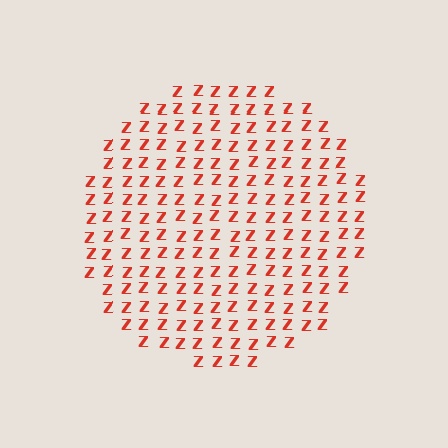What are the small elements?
The small elements are letter Z's.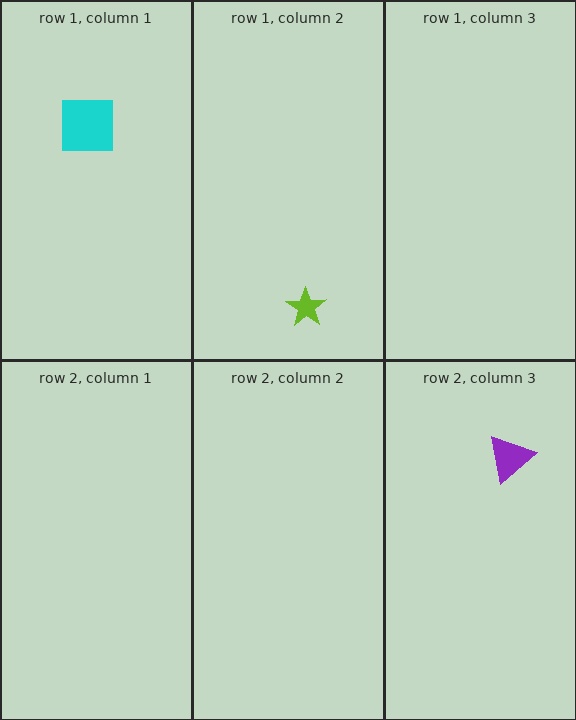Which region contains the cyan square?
The row 1, column 1 region.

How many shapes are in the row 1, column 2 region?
1.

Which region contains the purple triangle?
The row 2, column 3 region.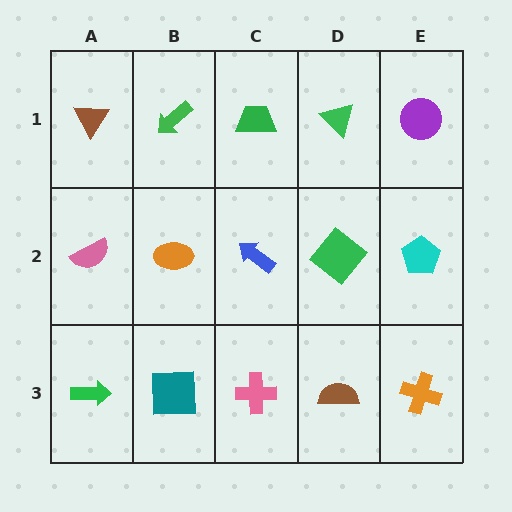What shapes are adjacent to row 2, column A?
A brown triangle (row 1, column A), a green arrow (row 3, column A), an orange ellipse (row 2, column B).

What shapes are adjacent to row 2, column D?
A green triangle (row 1, column D), a brown semicircle (row 3, column D), a blue arrow (row 2, column C), a cyan pentagon (row 2, column E).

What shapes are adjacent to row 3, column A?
A pink semicircle (row 2, column A), a teal square (row 3, column B).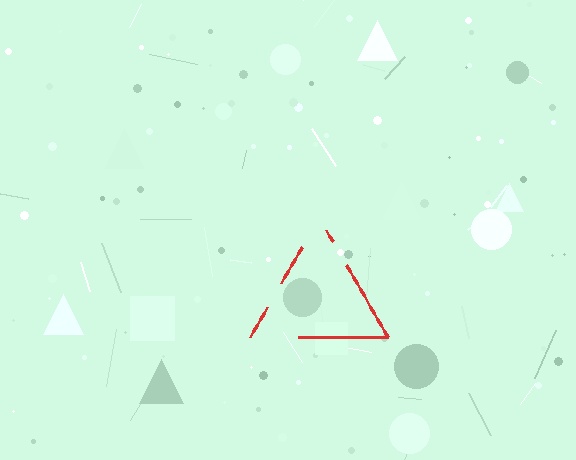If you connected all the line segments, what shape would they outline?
They would outline a triangle.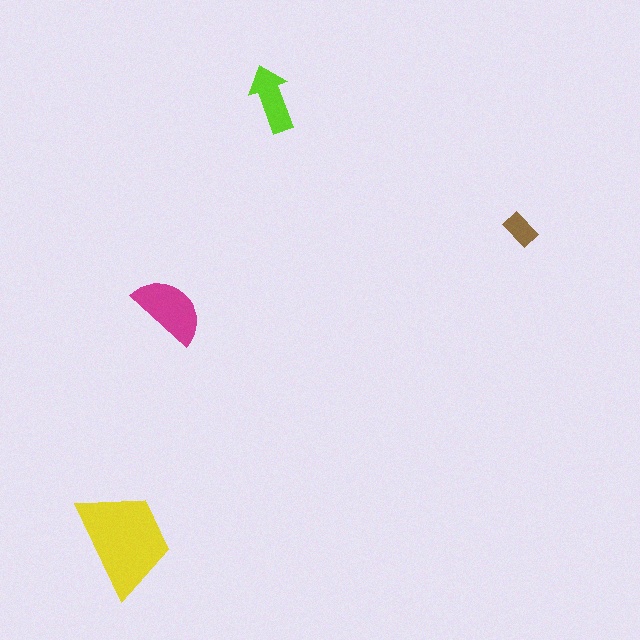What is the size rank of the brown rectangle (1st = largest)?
4th.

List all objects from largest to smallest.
The yellow trapezoid, the magenta semicircle, the lime arrow, the brown rectangle.